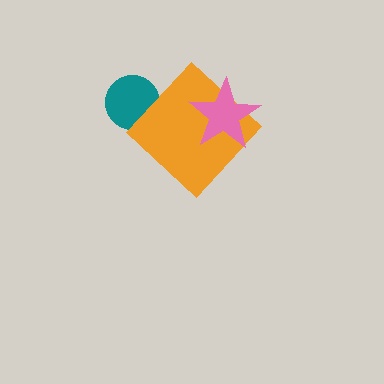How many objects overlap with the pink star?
1 object overlaps with the pink star.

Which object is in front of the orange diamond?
The pink star is in front of the orange diamond.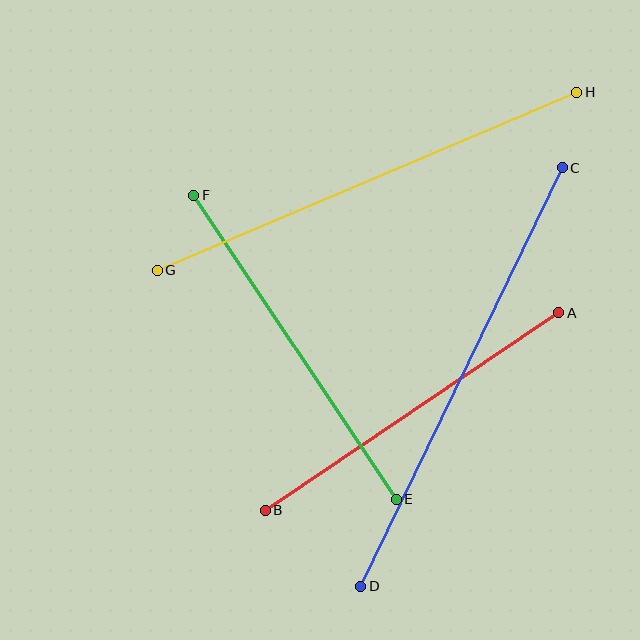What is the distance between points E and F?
The distance is approximately 365 pixels.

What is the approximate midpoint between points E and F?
The midpoint is at approximately (295, 347) pixels.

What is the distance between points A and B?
The distance is approximately 354 pixels.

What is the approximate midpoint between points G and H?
The midpoint is at approximately (367, 181) pixels.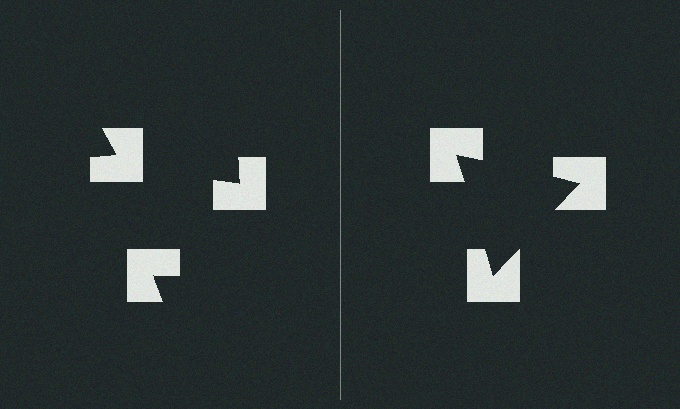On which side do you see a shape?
An illusory triangle appears on the right side. On the left side the wedge cuts are rotated, so no coherent shape forms.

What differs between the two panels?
The notched squares are positioned identically on both sides; only the wedge orientations differ. On the right they align to a triangle; on the left they are misaligned.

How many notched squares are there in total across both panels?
6 — 3 on each side.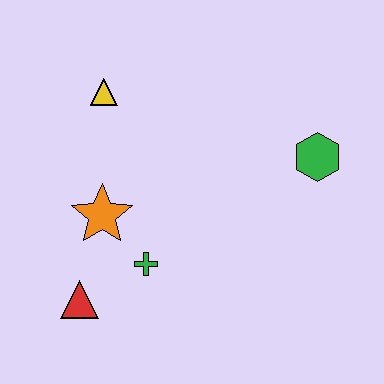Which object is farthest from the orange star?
The green hexagon is farthest from the orange star.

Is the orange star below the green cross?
No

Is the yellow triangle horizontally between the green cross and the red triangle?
Yes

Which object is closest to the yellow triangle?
The orange star is closest to the yellow triangle.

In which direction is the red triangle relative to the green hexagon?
The red triangle is to the left of the green hexagon.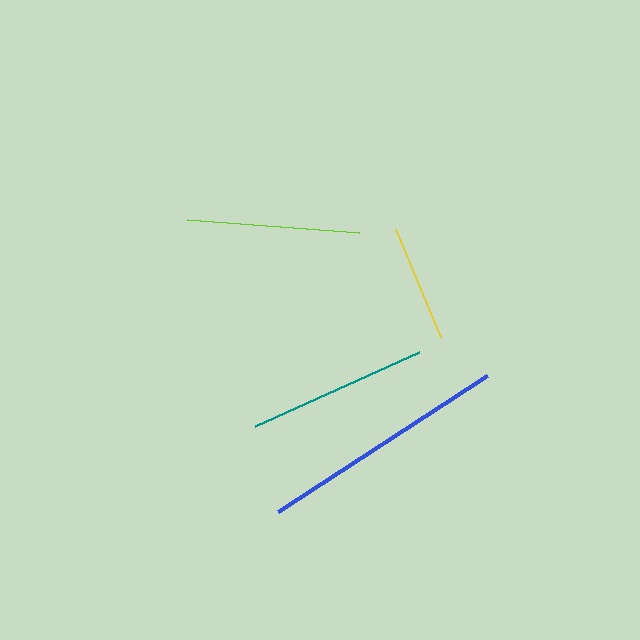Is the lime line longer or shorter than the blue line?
The blue line is longer than the lime line.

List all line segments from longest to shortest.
From longest to shortest: blue, teal, lime, yellow.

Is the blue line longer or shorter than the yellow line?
The blue line is longer than the yellow line.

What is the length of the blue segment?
The blue segment is approximately 249 pixels long.